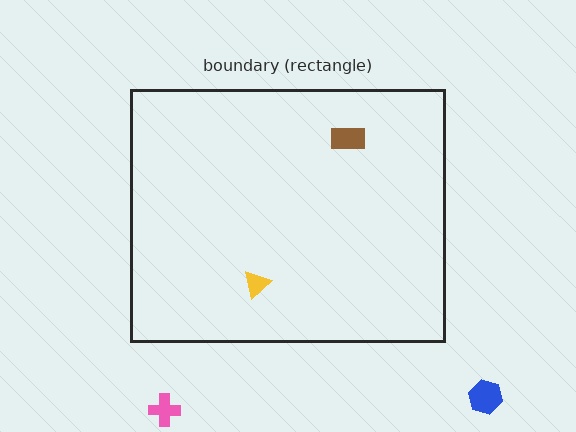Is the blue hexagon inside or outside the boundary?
Outside.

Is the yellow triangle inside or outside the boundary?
Inside.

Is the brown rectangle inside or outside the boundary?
Inside.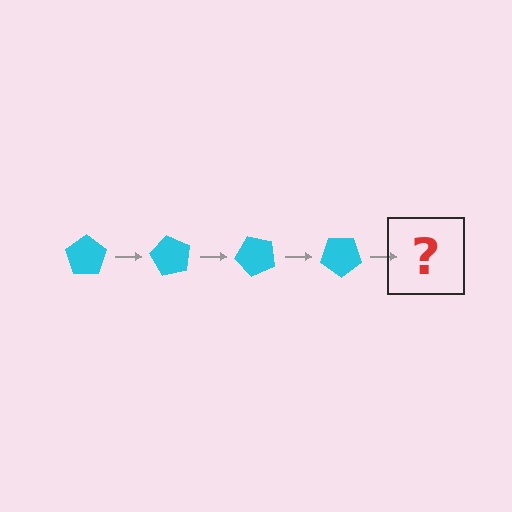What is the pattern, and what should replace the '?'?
The pattern is that the pentagon rotates 60 degrees each step. The '?' should be a cyan pentagon rotated 240 degrees.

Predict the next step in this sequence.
The next step is a cyan pentagon rotated 240 degrees.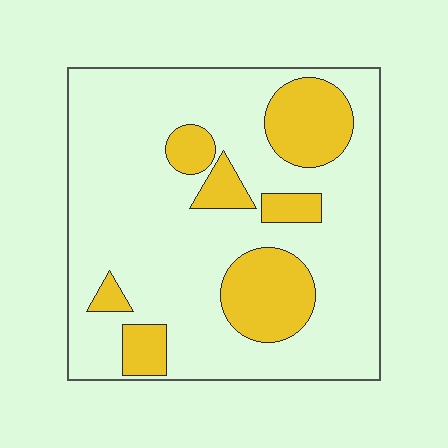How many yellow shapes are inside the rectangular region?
7.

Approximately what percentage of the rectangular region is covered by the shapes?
Approximately 25%.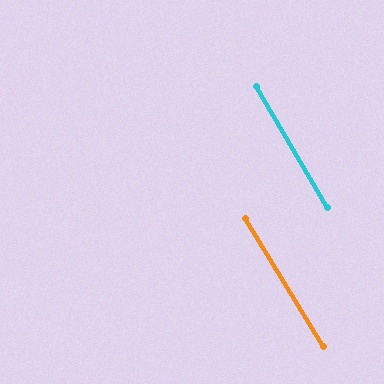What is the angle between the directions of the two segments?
Approximately 1 degree.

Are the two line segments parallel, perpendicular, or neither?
Parallel — their directions differ by only 0.9°.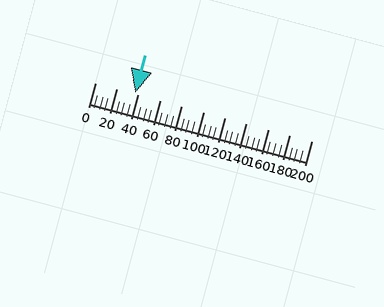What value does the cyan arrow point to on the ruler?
The cyan arrow points to approximately 37.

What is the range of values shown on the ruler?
The ruler shows values from 0 to 200.